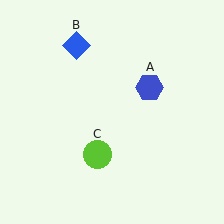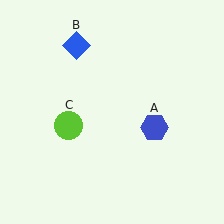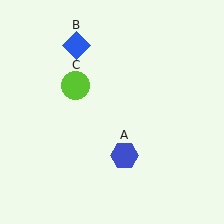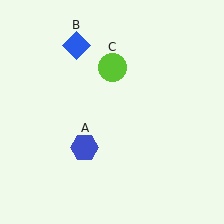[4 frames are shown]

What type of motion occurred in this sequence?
The blue hexagon (object A), lime circle (object C) rotated clockwise around the center of the scene.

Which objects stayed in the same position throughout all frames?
Blue diamond (object B) remained stationary.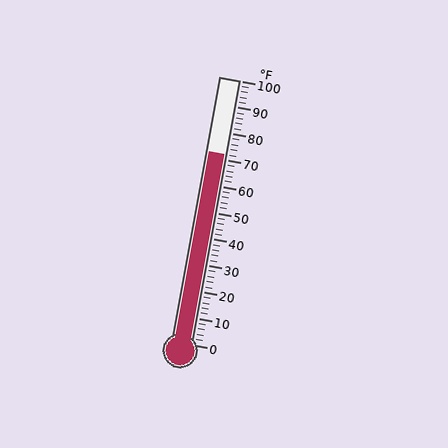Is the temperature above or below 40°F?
The temperature is above 40°F.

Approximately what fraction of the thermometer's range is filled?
The thermometer is filled to approximately 70% of its range.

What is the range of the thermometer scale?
The thermometer scale ranges from 0°F to 100°F.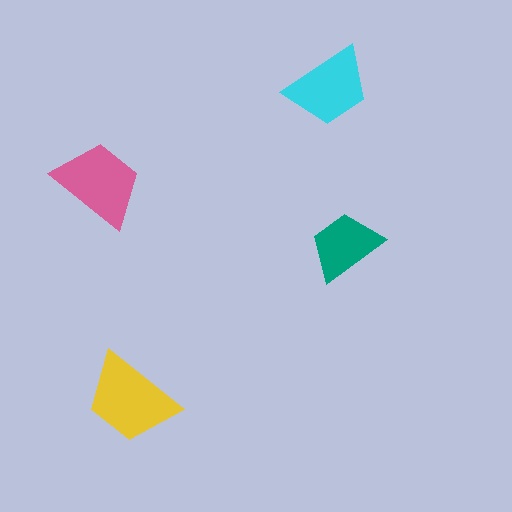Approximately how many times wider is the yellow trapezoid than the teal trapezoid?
About 1.5 times wider.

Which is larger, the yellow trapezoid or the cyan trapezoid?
The yellow one.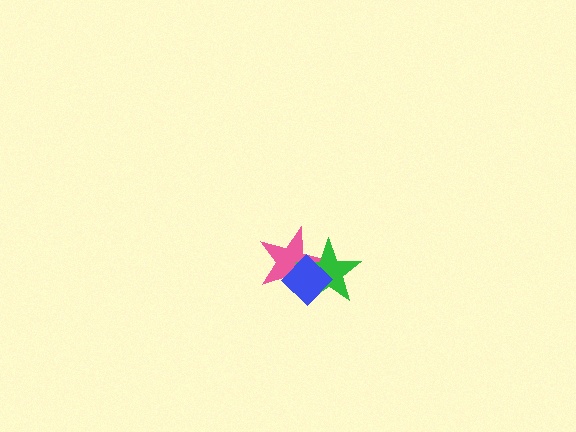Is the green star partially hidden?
Yes, it is partially covered by another shape.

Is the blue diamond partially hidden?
No, no other shape covers it.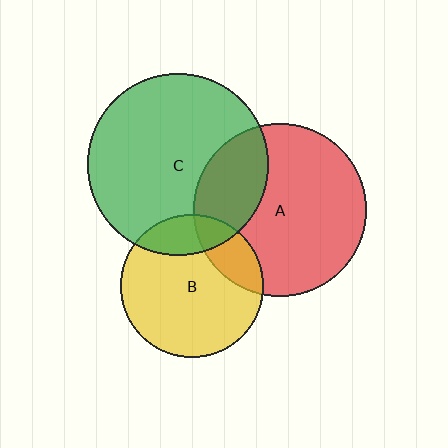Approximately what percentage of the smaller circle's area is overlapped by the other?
Approximately 20%.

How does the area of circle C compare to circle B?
Approximately 1.6 times.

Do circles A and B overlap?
Yes.